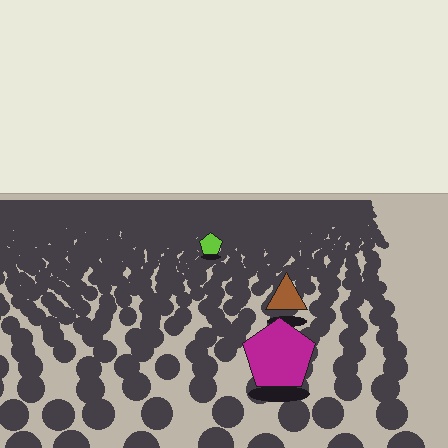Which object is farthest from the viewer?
The lime pentagon is farthest from the viewer. It appears smaller and the ground texture around it is denser.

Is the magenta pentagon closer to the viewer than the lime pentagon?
Yes. The magenta pentagon is closer — you can tell from the texture gradient: the ground texture is coarser near it.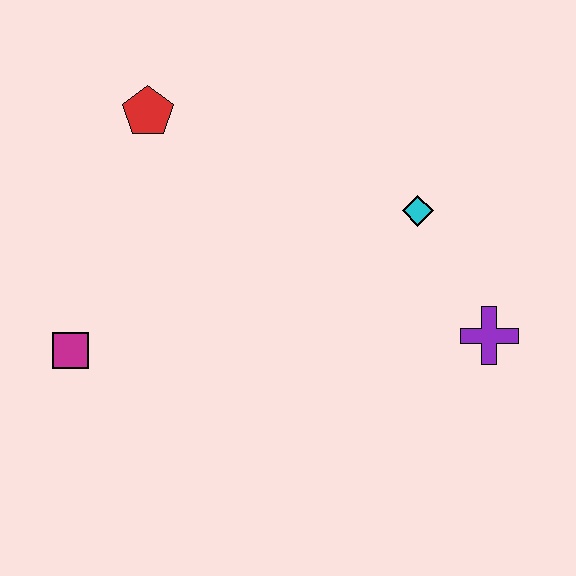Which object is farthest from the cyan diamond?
The magenta square is farthest from the cyan diamond.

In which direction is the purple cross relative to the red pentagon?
The purple cross is to the right of the red pentagon.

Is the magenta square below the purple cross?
Yes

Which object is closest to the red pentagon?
The magenta square is closest to the red pentagon.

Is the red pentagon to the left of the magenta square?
No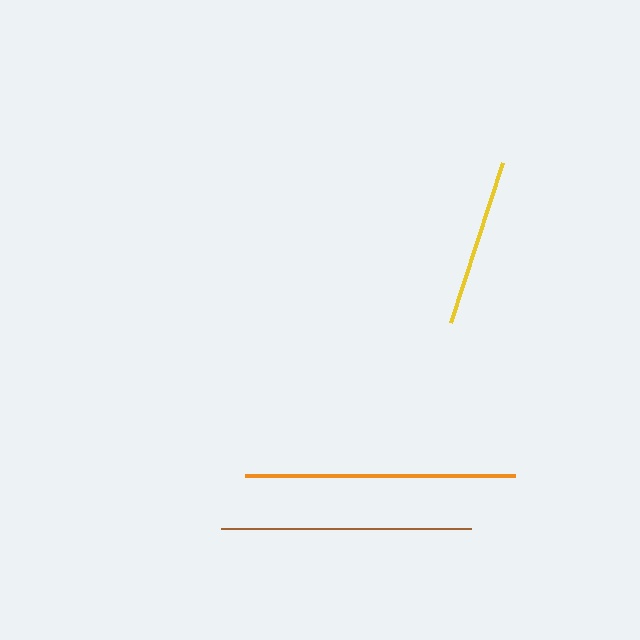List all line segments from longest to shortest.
From longest to shortest: orange, brown, yellow.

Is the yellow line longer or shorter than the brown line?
The brown line is longer than the yellow line.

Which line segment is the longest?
The orange line is the longest at approximately 270 pixels.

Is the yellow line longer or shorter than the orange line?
The orange line is longer than the yellow line.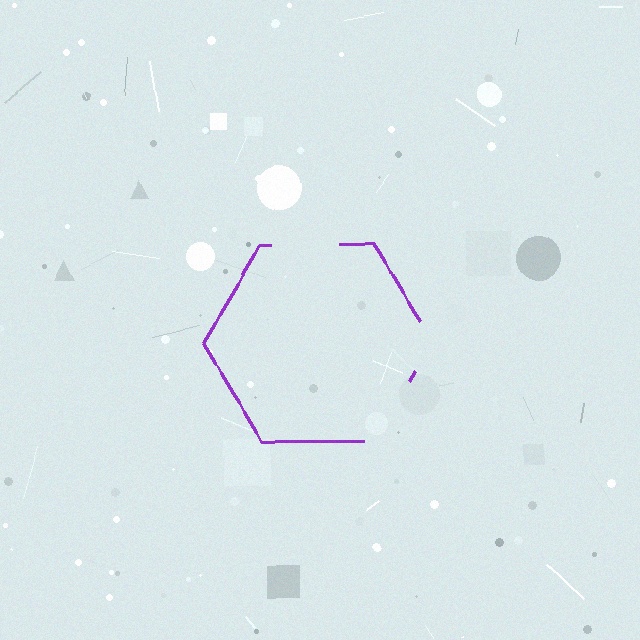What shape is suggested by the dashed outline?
The dashed outline suggests a hexagon.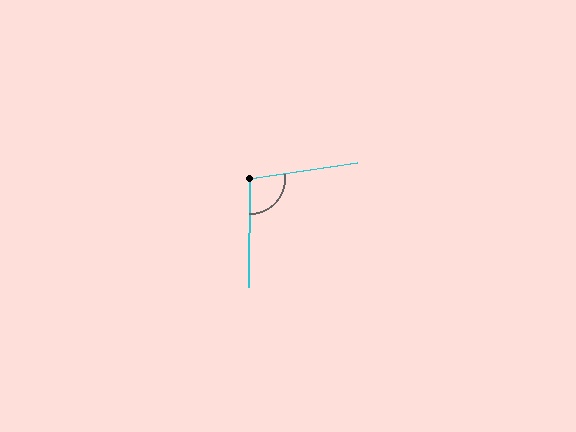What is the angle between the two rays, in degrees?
Approximately 99 degrees.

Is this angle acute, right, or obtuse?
It is obtuse.